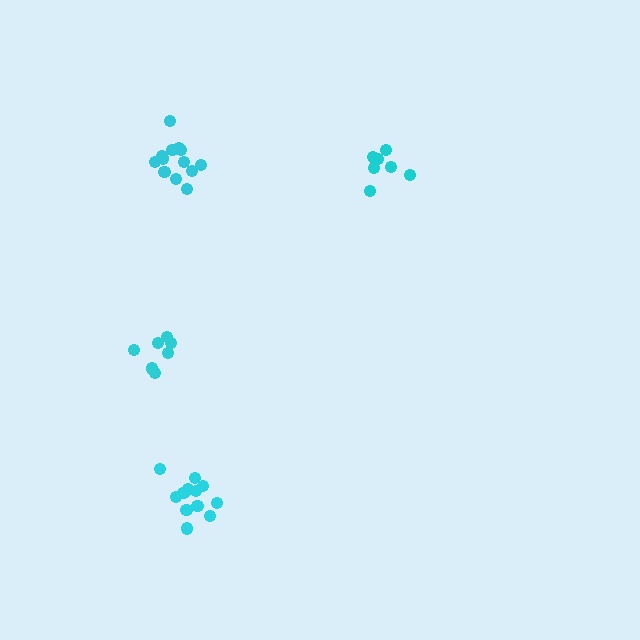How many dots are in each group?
Group 1: 7 dots, Group 2: 13 dots, Group 3: 8 dots, Group 4: 12 dots (40 total).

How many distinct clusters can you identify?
There are 4 distinct clusters.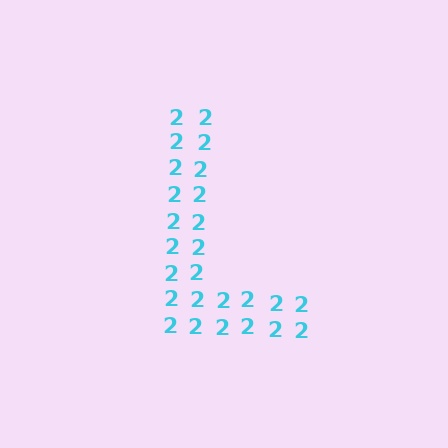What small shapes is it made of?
It is made of small digit 2's.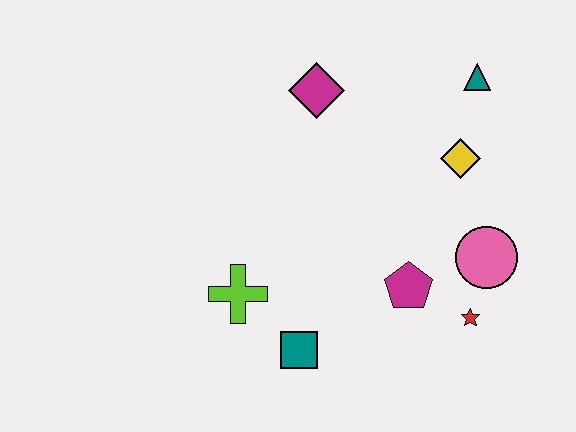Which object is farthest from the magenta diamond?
The red star is farthest from the magenta diamond.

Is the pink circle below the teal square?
No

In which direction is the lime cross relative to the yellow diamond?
The lime cross is to the left of the yellow diamond.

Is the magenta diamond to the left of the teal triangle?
Yes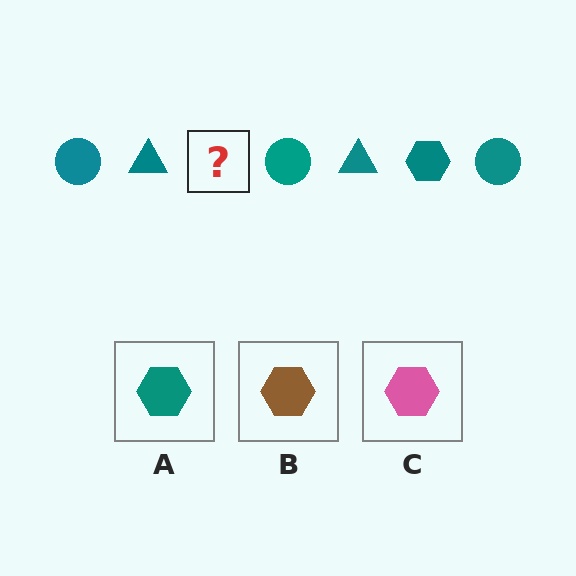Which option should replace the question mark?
Option A.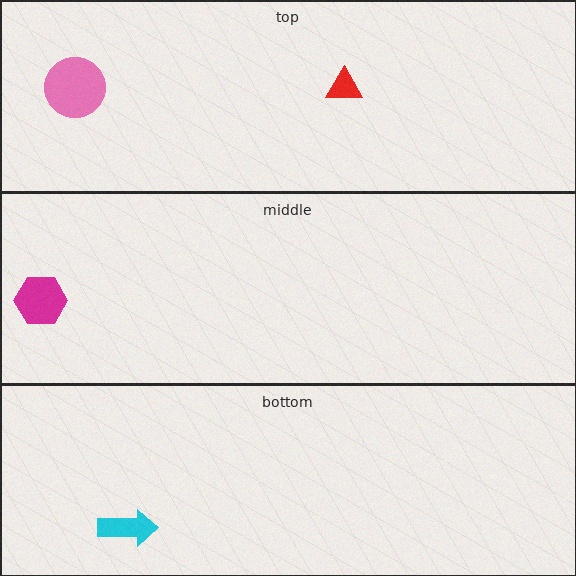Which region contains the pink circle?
The top region.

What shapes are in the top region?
The red triangle, the pink circle.